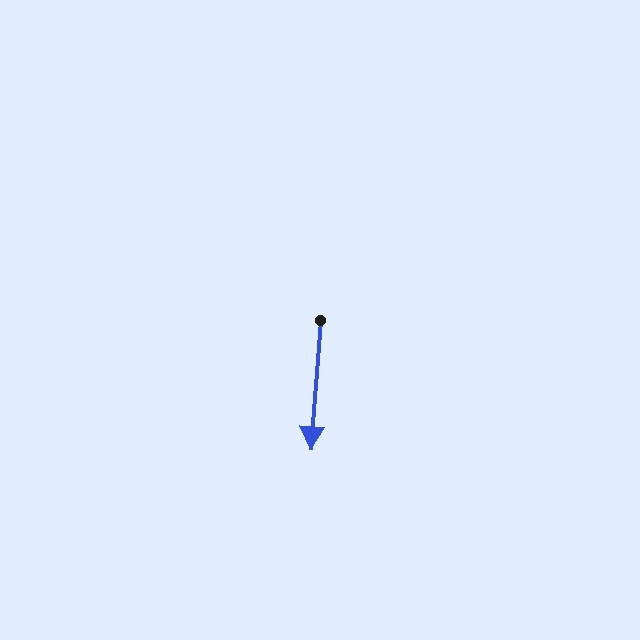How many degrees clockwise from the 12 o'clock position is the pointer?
Approximately 184 degrees.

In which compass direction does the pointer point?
South.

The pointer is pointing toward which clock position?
Roughly 6 o'clock.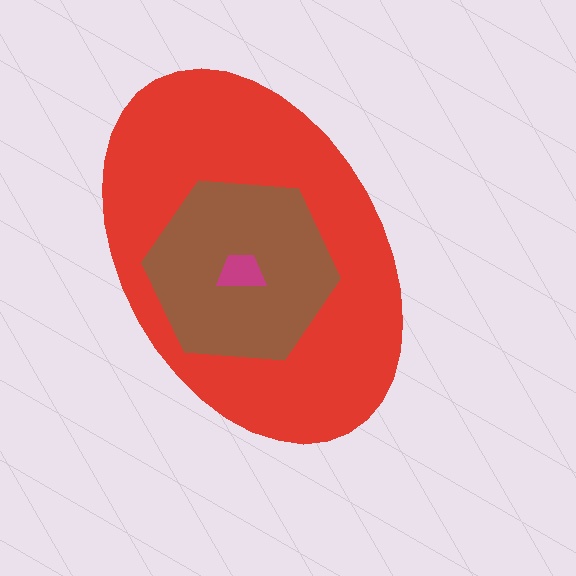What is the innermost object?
The magenta trapezoid.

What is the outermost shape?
The red ellipse.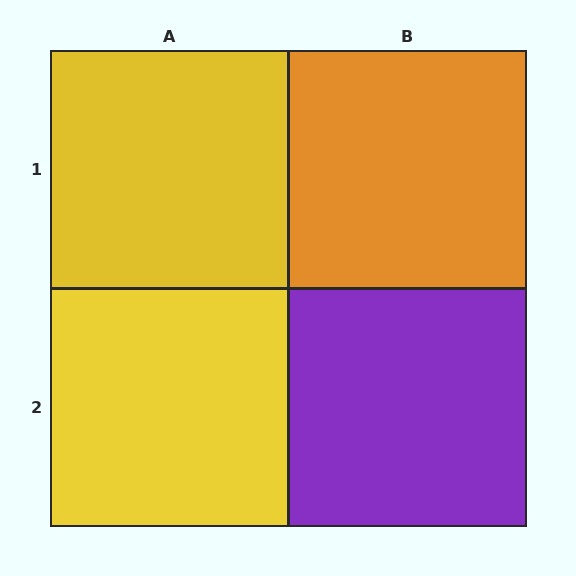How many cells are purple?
1 cell is purple.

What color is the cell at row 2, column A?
Yellow.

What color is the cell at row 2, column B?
Purple.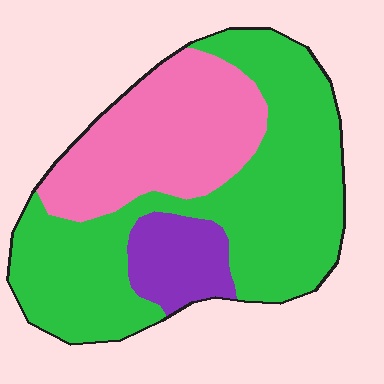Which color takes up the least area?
Purple, at roughly 10%.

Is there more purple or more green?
Green.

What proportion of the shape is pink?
Pink takes up between a sixth and a third of the shape.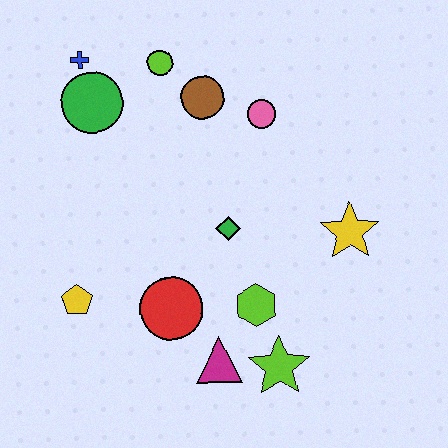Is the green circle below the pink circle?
No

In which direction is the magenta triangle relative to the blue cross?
The magenta triangle is below the blue cross.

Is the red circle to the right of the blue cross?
Yes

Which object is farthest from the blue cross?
The lime star is farthest from the blue cross.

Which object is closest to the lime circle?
The brown circle is closest to the lime circle.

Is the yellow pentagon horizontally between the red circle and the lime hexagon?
No